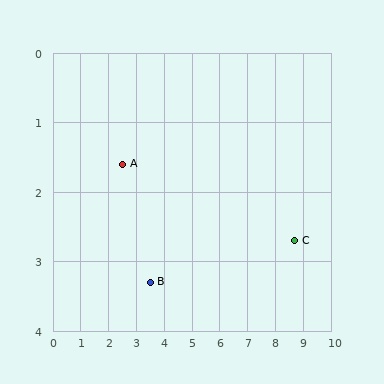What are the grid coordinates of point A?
Point A is at approximately (2.5, 1.6).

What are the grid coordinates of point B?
Point B is at approximately (3.5, 3.3).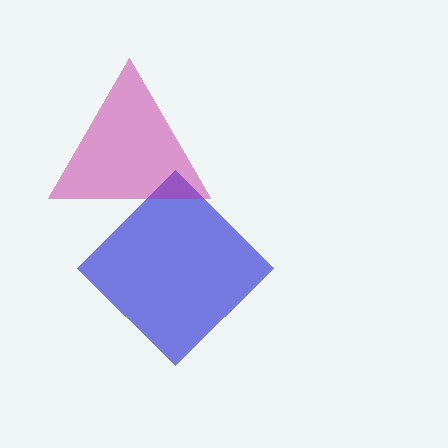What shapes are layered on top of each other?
The layered shapes are: a blue diamond, a magenta triangle.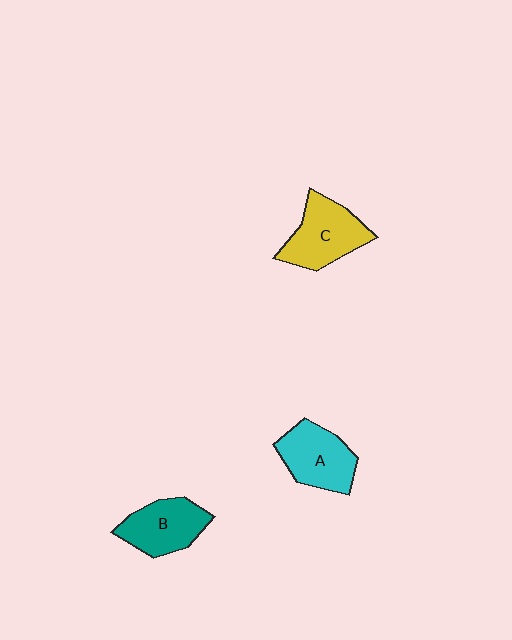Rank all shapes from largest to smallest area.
From largest to smallest: C (yellow), A (cyan), B (teal).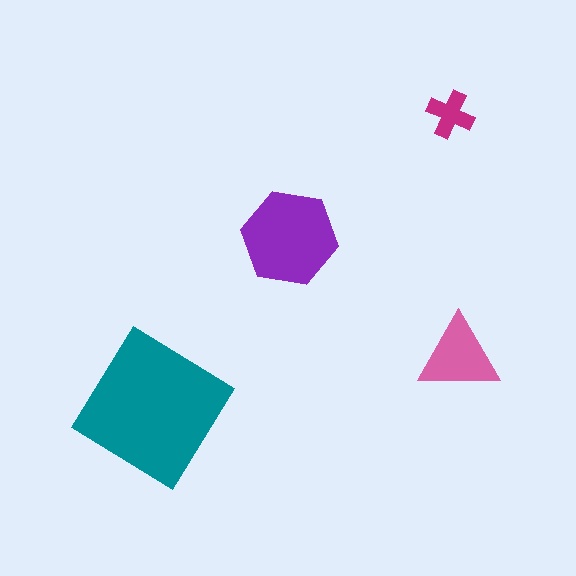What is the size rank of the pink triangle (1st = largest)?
3rd.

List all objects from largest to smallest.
The teal diamond, the purple hexagon, the pink triangle, the magenta cross.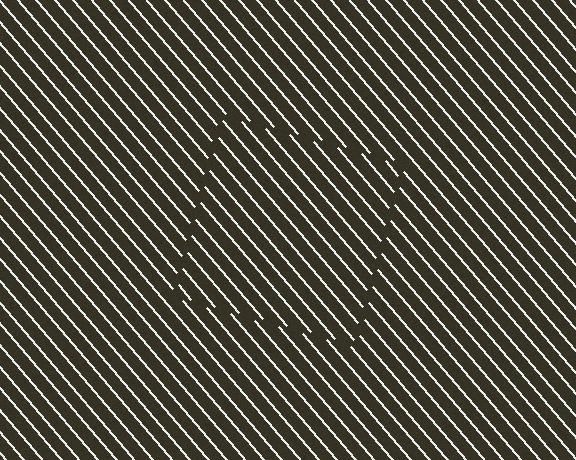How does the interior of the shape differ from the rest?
The interior of the shape contains the same grating, shifted by half a period — the contour is defined by the phase discontinuity where line-ends from the inner and outer gratings abut.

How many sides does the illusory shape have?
4 sides — the line-ends trace a square.